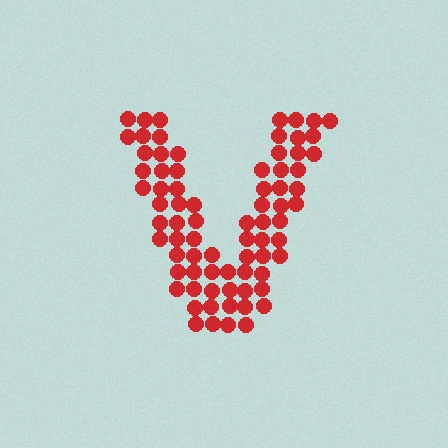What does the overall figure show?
The overall figure shows the letter V.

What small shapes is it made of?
It is made of small circles.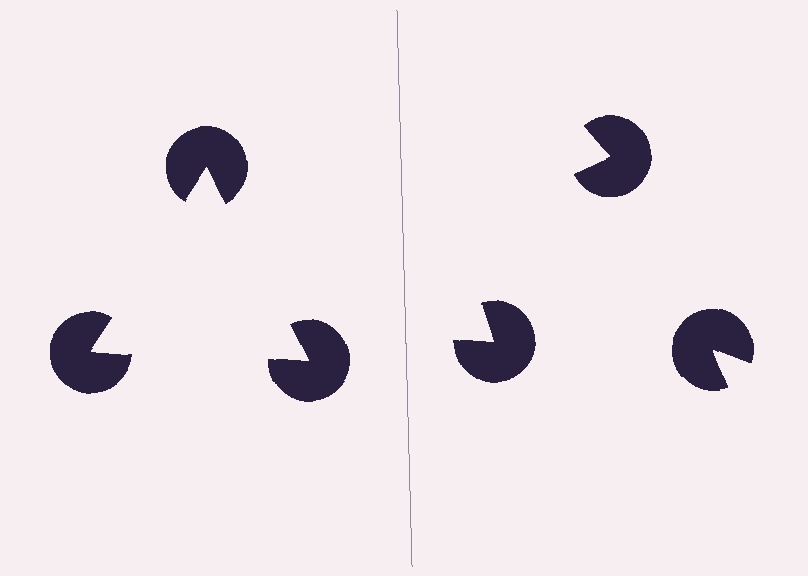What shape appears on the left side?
An illusory triangle.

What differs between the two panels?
The pac-man discs are positioned identically on both sides; only the wedge orientations differ. On the left they align to a triangle; on the right they are misaligned.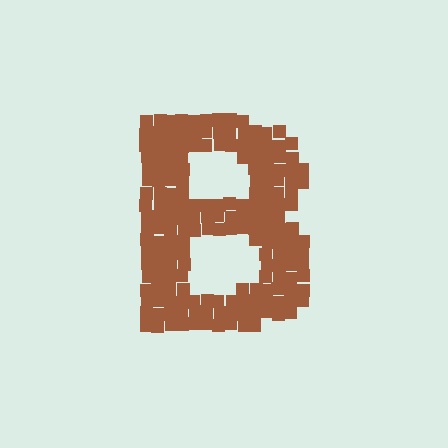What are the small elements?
The small elements are squares.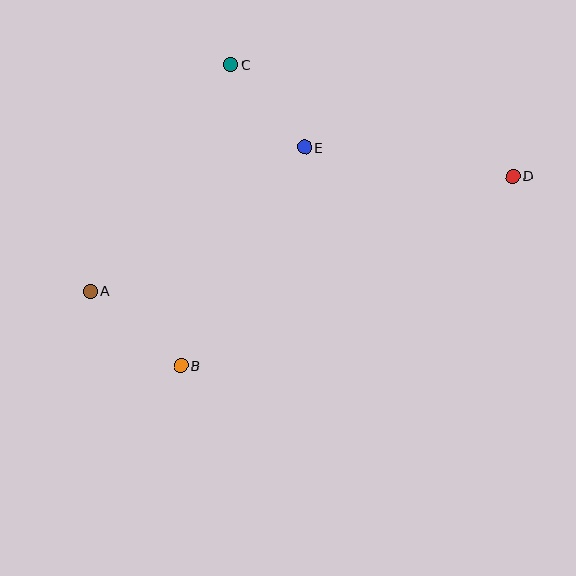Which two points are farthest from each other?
Points A and D are farthest from each other.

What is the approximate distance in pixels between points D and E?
The distance between D and E is approximately 210 pixels.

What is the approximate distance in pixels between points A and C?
The distance between A and C is approximately 267 pixels.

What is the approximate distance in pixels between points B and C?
The distance between B and C is approximately 306 pixels.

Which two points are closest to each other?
Points C and E are closest to each other.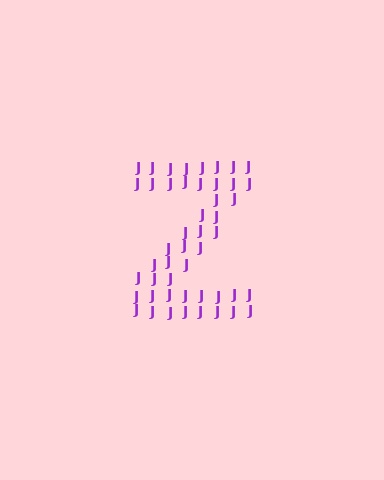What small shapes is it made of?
It is made of small letter J's.